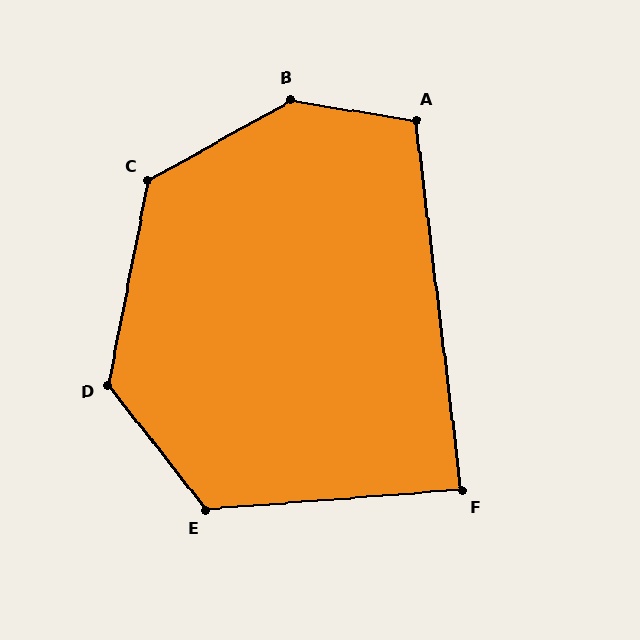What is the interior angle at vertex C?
Approximately 130 degrees (obtuse).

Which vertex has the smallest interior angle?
F, at approximately 87 degrees.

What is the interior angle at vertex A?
Approximately 106 degrees (obtuse).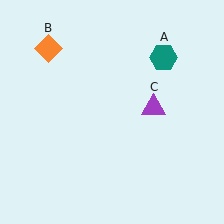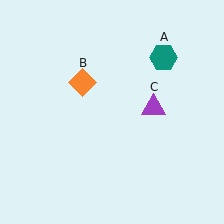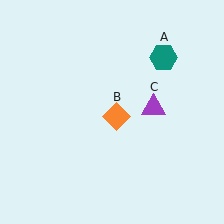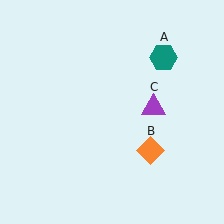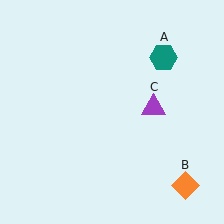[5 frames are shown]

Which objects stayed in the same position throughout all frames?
Teal hexagon (object A) and purple triangle (object C) remained stationary.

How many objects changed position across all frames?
1 object changed position: orange diamond (object B).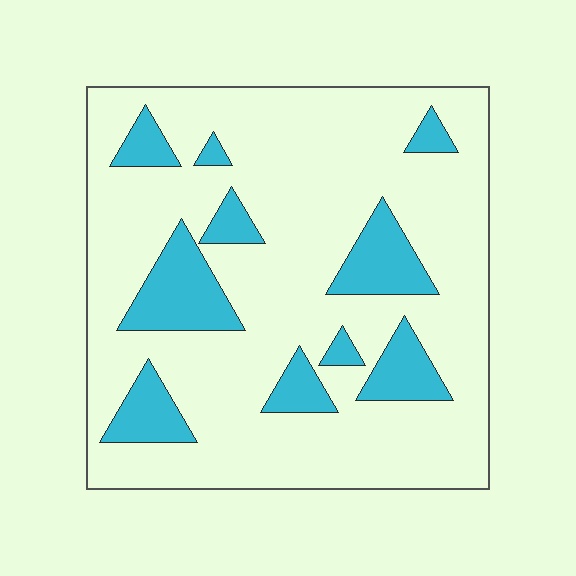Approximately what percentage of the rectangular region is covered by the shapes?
Approximately 20%.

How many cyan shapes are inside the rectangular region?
10.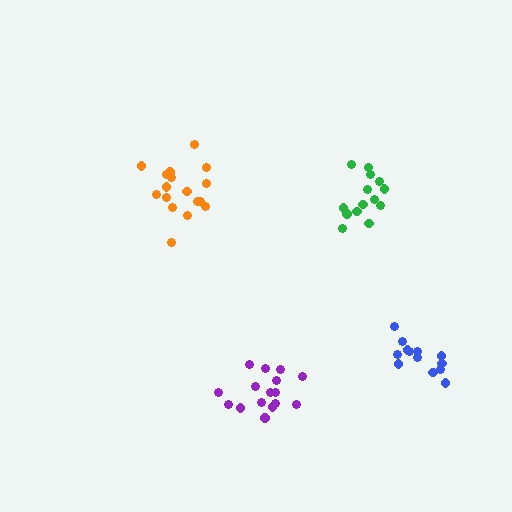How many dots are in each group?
Group 1: 16 dots, Group 2: 17 dots, Group 3: 14 dots, Group 4: 13 dots (60 total).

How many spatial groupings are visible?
There are 4 spatial groupings.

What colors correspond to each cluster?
The clusters are colored: purple, orange, green, blue.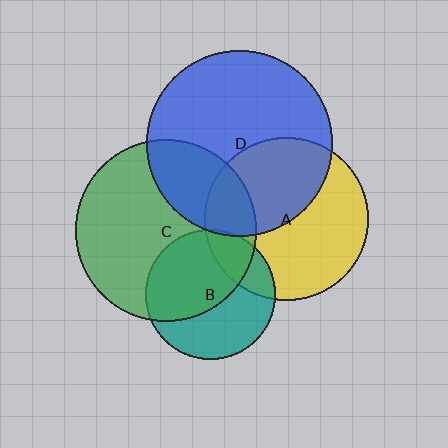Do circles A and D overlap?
Yes.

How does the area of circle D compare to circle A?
Approximately 1.3 times.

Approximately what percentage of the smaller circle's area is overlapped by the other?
Approximately 45%.